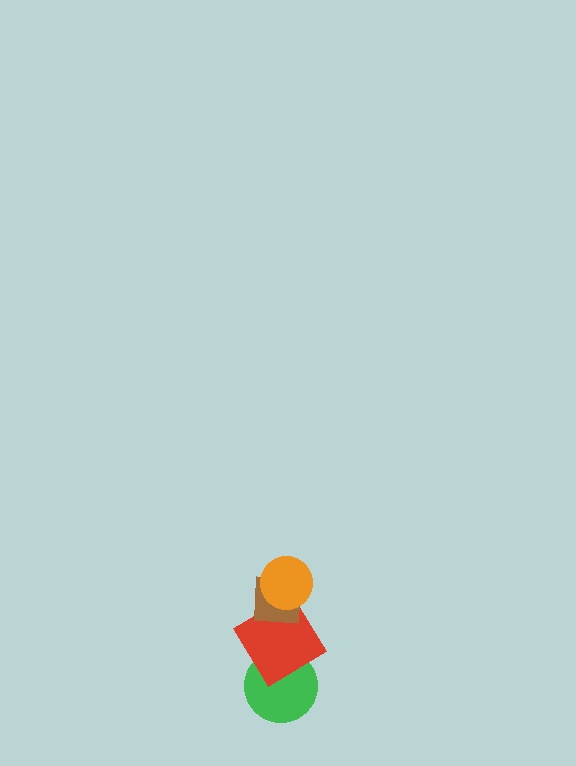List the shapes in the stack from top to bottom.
From top to bottom: the orange circle, the brown square, the red diamond, the green circle.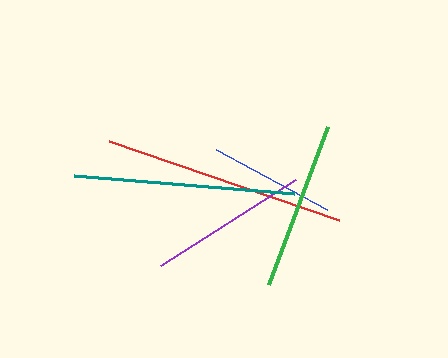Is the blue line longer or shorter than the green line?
The green line is longer than the blue line.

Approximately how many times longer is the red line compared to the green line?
The red line is approximately 1.4 times the length of the green line.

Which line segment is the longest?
The red line is the longest at approximately 243 pixels.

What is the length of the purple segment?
The purple segment is approximately 161 pixels long.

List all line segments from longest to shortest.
From longest to shortest: red, teal, green, purple, blue.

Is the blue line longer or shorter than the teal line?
The teal line is longer than the blue line.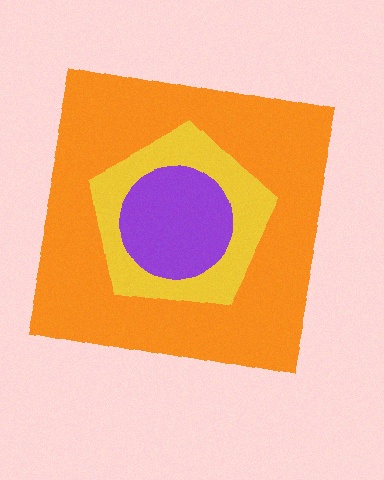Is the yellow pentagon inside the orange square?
Yes.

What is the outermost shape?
The orange square.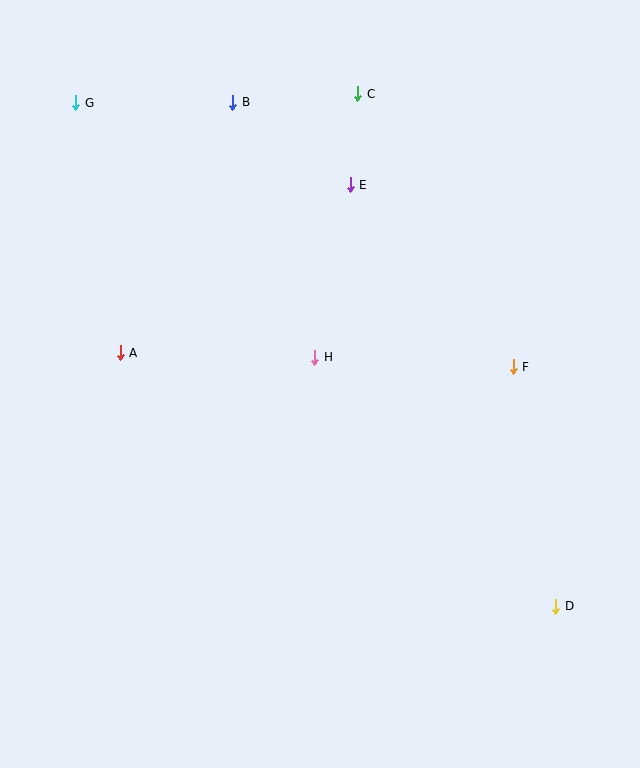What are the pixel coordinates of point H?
Point H is at (315, 357).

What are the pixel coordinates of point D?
Point D is at (556, 606).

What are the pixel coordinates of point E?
Point E is at (350, 185).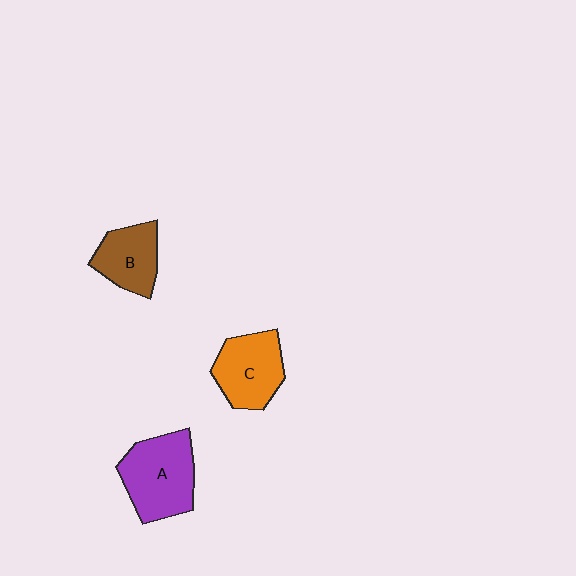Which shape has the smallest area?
Shape B (brown).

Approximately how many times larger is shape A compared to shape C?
Approximately 1.2 times.